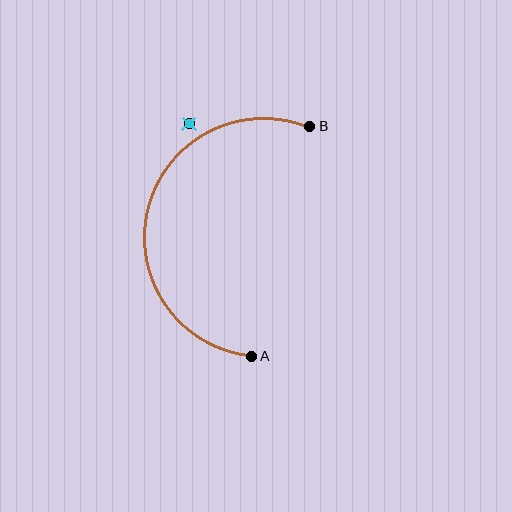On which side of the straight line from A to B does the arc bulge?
The arc bulges to the left of the straight line connecting A and B.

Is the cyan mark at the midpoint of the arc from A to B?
No — the cyan mark does not lie on the arc at all. It sits slightly outside the curve.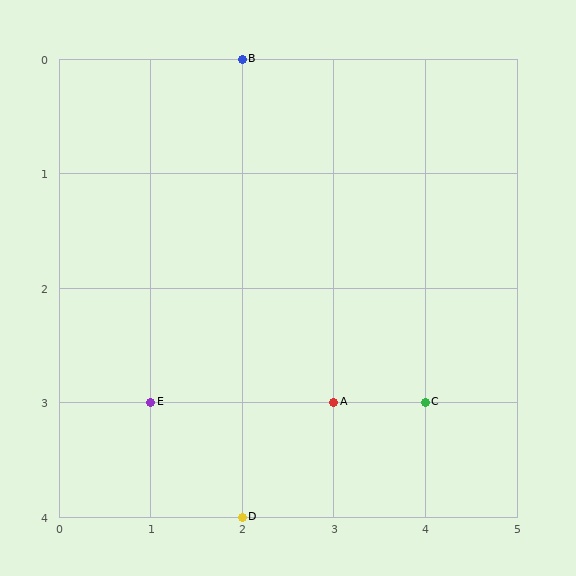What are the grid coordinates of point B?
Point B is at grid coordinates (2, 0).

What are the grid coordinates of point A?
Point A is at grid coordinates (3, 3).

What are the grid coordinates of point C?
Point C is at grid coordinates (4, 3).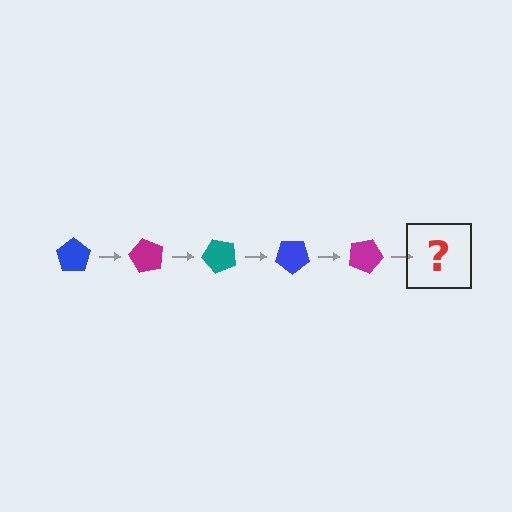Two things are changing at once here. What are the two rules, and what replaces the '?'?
The two rules are that it rotates 60 degrees each step and the color cycles through blue, magenta, and teal. The '?' should be a teal pentagon, rotated 300 degrees from the start.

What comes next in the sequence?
The next element should be a teal pentagon, rotated 300 degrees from the start.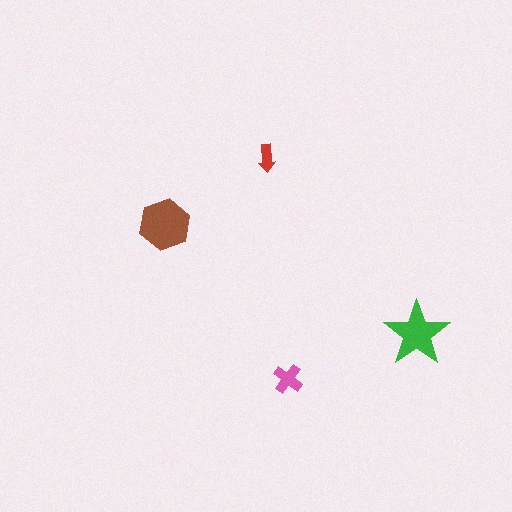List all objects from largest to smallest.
The brown hexagon, the green star, the pink cross, the red arrow.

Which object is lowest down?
The pink cross is bottommost.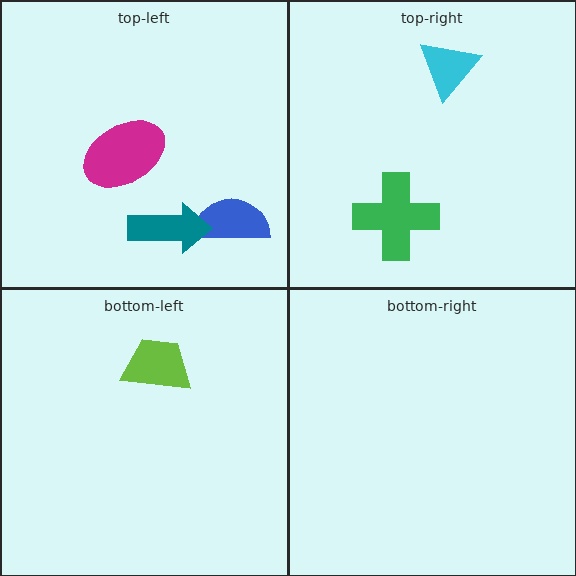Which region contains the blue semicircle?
The top-left region.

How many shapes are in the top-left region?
3.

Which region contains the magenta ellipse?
The top-left region.